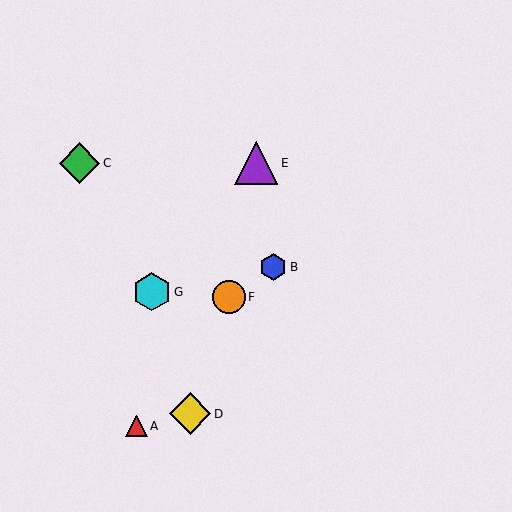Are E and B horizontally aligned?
No, E is at y≈163 and B is at y≈267.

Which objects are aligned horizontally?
Objects C, E are aligned horizontally.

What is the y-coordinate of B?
Object B is at y≈267.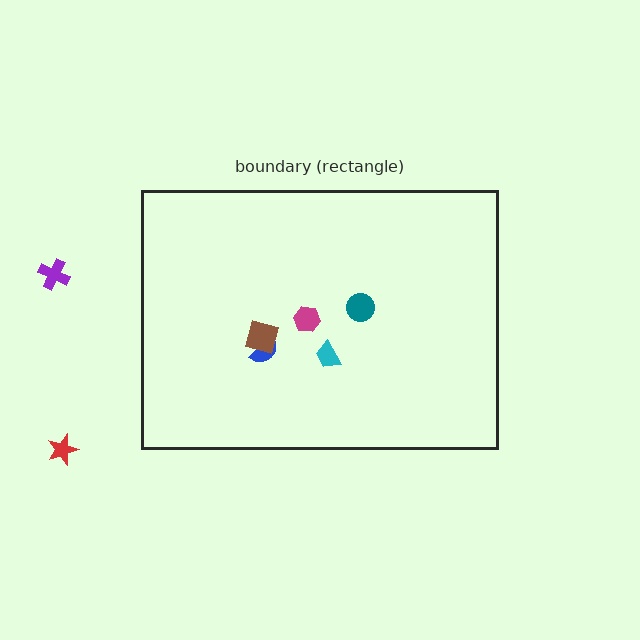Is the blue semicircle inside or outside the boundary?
Inside.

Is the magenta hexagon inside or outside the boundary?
Inside.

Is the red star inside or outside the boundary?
Outside.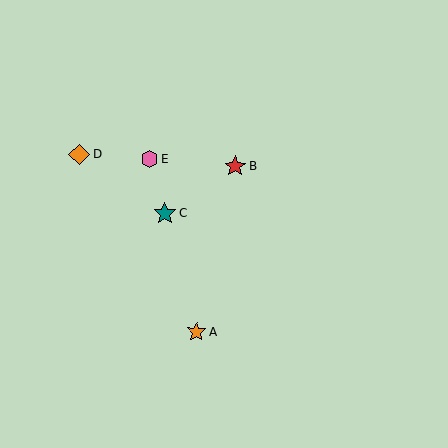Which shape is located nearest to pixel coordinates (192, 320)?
The orange star (labeled A) at (197, 331) is nearest to that location.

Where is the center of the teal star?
The center of the teal star is at (165, 214).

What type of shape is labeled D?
Shape D is an orange diamond.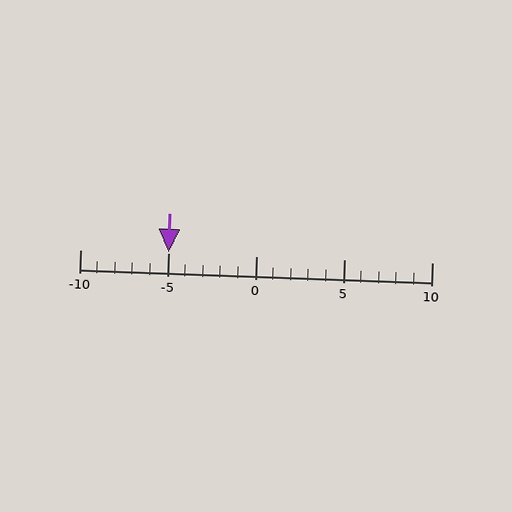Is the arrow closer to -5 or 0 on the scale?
The arrow is closer to -5.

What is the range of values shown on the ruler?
The ruler shows values from -10 to 10.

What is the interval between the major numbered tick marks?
The major tick marks are spaced 5 units apart.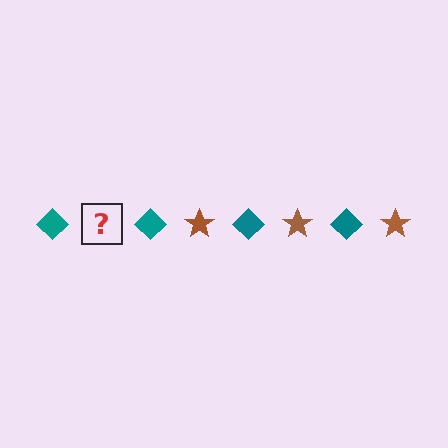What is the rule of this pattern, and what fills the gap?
The rule is that the pattern alternates between teal diamond and brown star. The gap should be filled with a brown star.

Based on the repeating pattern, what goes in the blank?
The blank should be a brown star.